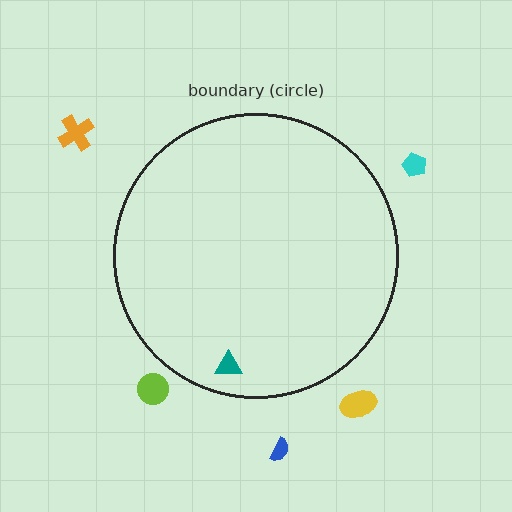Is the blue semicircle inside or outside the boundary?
Outside.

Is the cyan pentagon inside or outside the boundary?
Outside.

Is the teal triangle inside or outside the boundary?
Inside.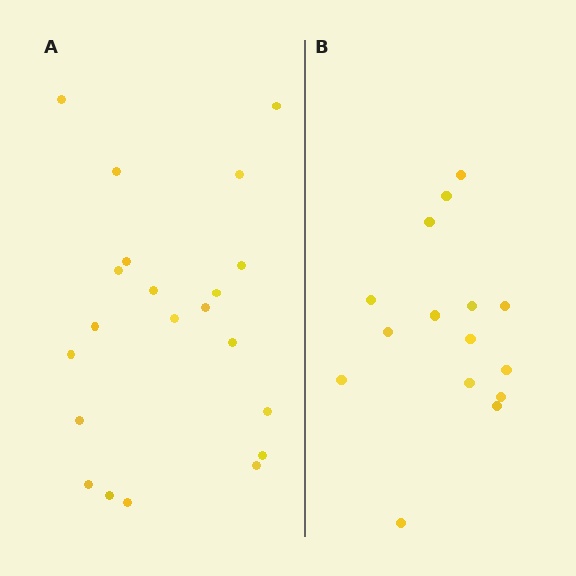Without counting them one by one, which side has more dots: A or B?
Region A (the left region) has more dots.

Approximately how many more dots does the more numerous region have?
Region A has about 6 more dots than region B.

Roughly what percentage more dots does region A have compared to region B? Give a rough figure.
About 40% more.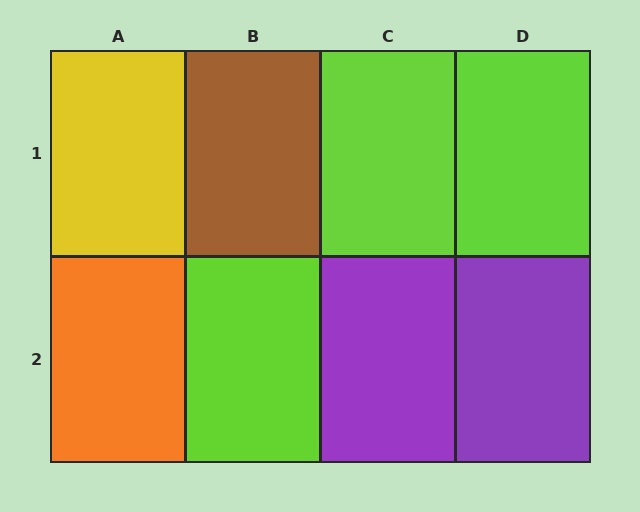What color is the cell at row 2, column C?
Purple.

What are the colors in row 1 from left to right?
Yellow, brown, lime, lime.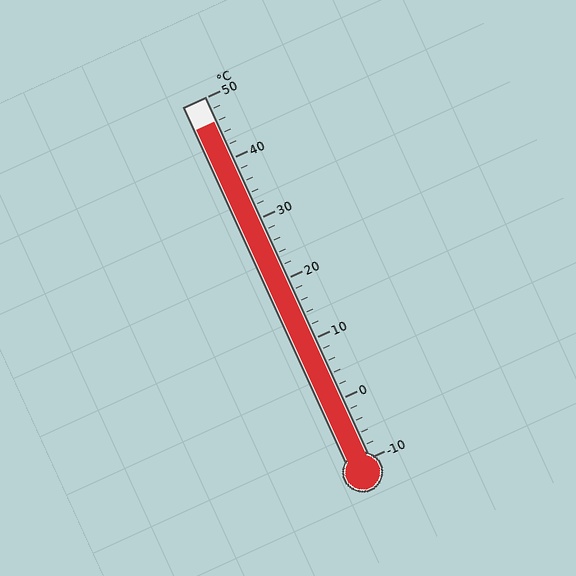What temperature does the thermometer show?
The thermometer shows approximately 46°C.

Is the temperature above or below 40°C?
The temperature is above 40°C.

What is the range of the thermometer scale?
The thermometer scale ranges from -10°C to 50°C.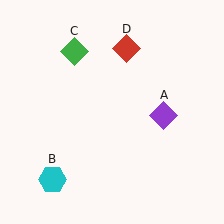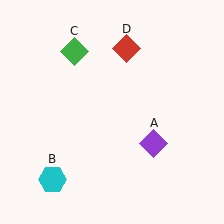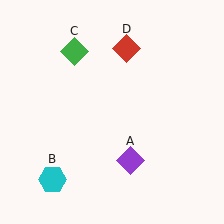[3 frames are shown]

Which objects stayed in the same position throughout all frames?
Cyan hexagon (object B) and green diamond (object C) and red diamond (object D) remained stationary.